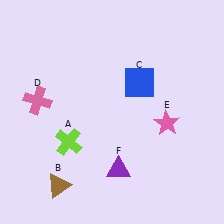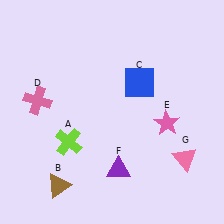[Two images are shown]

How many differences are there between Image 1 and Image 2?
There is 1 difference between the two images.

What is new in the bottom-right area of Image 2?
A pink triangle (G) was added in the bottom-right area of Image 2.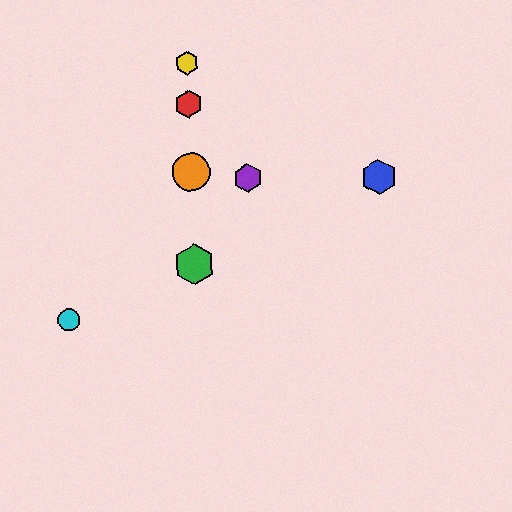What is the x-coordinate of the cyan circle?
The cyan circle is at x≈69.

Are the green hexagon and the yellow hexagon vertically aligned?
Yes, both are at x≈195.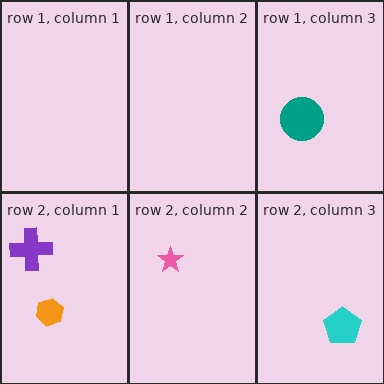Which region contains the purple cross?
The row 2, column 1 region.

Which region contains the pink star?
The row 2, column 2 region.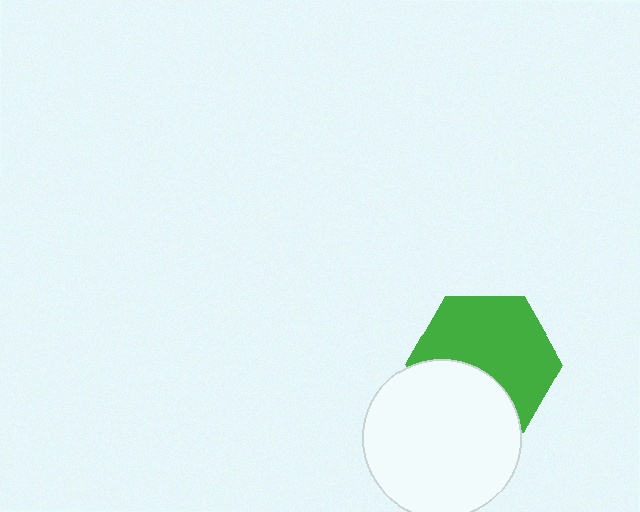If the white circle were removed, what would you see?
You would see the complete green hexagon.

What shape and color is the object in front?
The object in front is a white circle.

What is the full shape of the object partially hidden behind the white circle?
The partially hidden object is a green hexagon.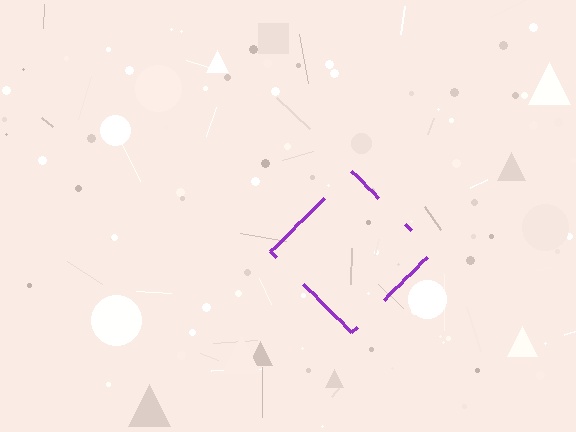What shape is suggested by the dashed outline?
The dashed outline suggests a diamond.